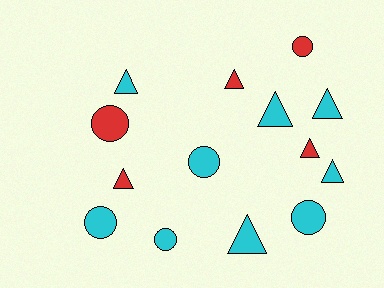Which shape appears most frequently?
Triangle, with 8 objects.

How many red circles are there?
There are 2 red circles.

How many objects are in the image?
There are 14 objects.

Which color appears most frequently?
Cyan, with 9 objects.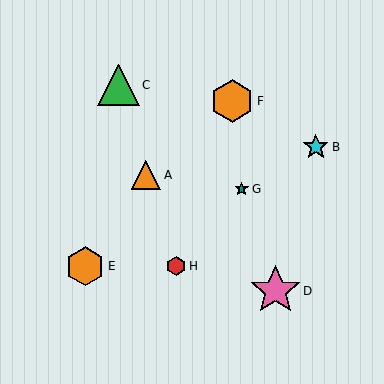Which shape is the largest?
The pink star (labeled D) is the largest.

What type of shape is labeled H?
Shape H is a red hexagon.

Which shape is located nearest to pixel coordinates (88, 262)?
The orange hexagon (labeled E) at (85, 266) is nearest to that location.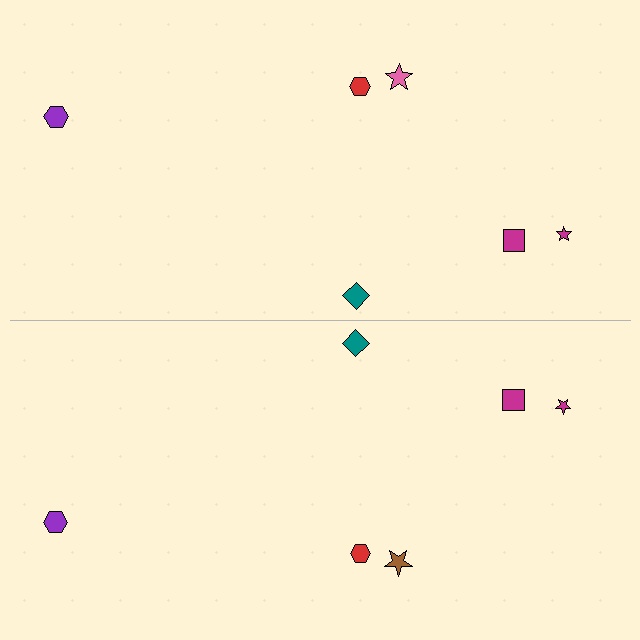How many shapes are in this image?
There are 12 shapes in this image.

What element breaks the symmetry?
The brown star on the bottom side breaks the symmetry — its mirror counterpart is pink.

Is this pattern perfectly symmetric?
No, the pattern is not perfectly symmetric. The brown star on the bottom side breaks the symmetry — its mirror counterpart is pink.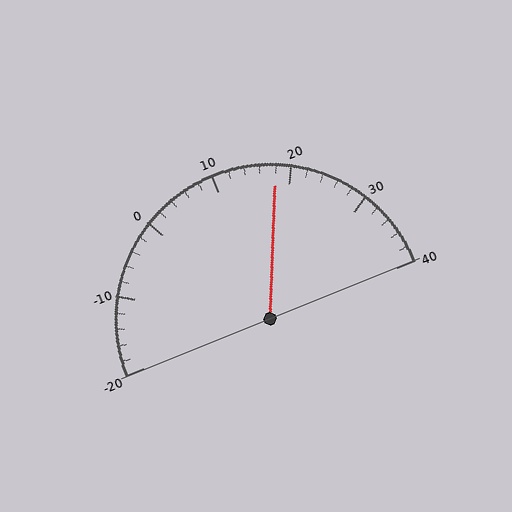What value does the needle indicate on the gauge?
The needle indicates approximately 18.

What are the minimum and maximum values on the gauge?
The gauge ranges from -20 to 40.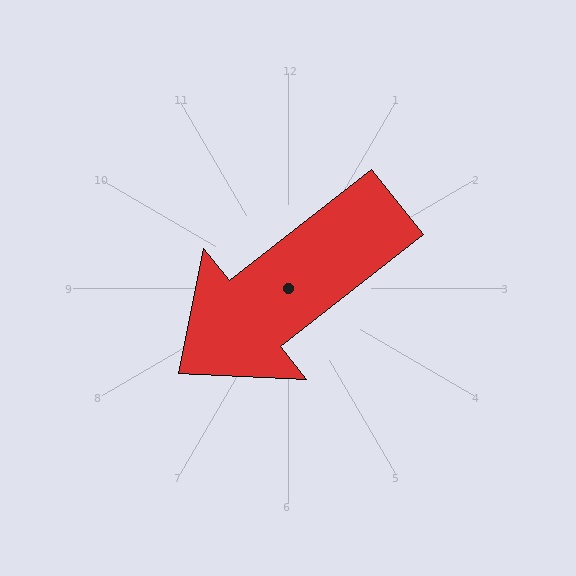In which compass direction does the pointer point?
Southwest.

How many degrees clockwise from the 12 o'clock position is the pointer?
Approximately 232 degrees.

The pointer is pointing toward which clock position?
Roughly 8 o'clock.